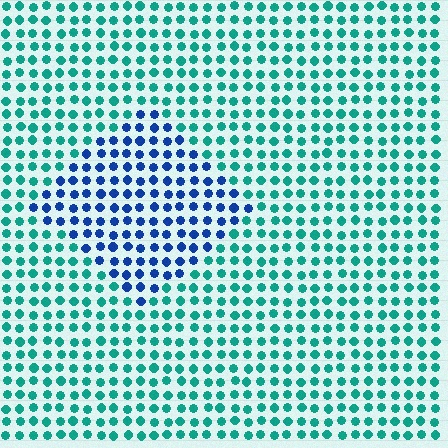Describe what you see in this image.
The image is filled with small teal elements in a uniform arrangement. A diamond-shaped region is visible where the elements are tinted to a slightly different hue, forming a subtle color boundary.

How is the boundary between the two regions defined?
The boundary is defined purely by a slight shift in hue (about 52 degrees). Spacing, size, and orientation are identical on both sides.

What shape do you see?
I see a diamond.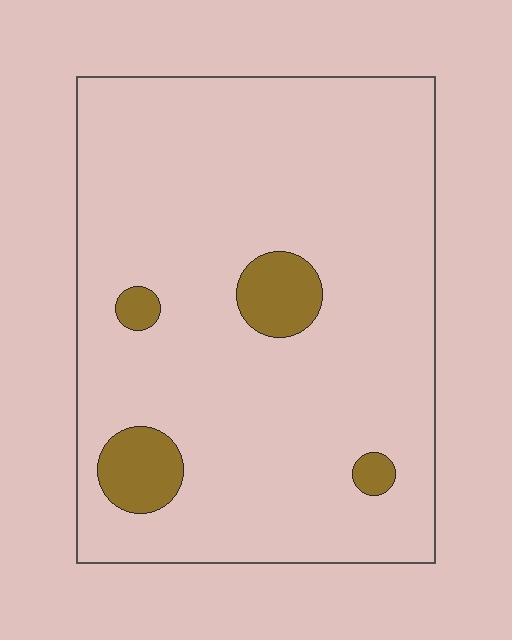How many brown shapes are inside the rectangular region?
4.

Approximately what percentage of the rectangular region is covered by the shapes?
Approximately 10%.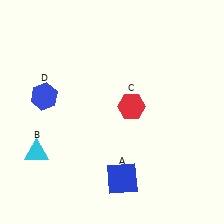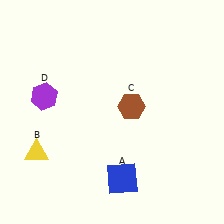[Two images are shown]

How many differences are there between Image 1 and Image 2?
There are 3 differences between the two images.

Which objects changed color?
B changed from cyan to yellow. C changed from red to brown. D changed from blue to purple.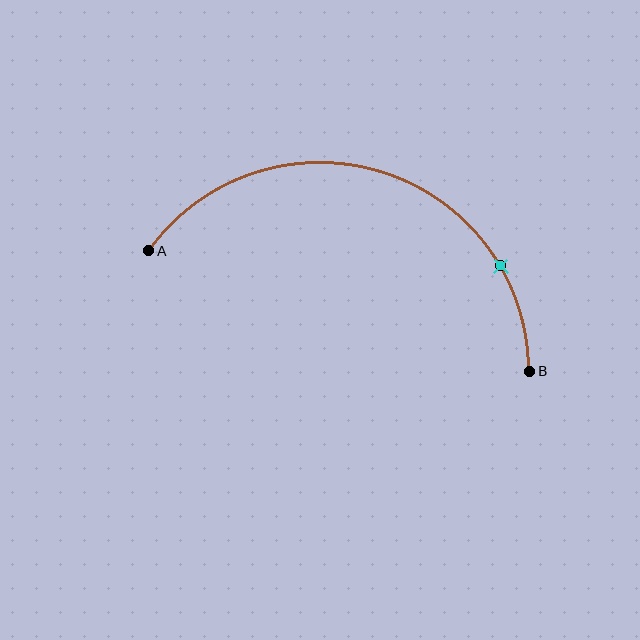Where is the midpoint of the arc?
The arc midpoint is the point on the curve farthest from the straight line joining A and B. It sits above that line.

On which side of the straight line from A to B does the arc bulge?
The arc bulges above the straight line connecting A and B.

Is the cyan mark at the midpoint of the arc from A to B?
No. The cyan mark lies on the arc but is closer to endpoint B. The arc midpoint would be at the point on the curve equidistant along the arc from both A and B.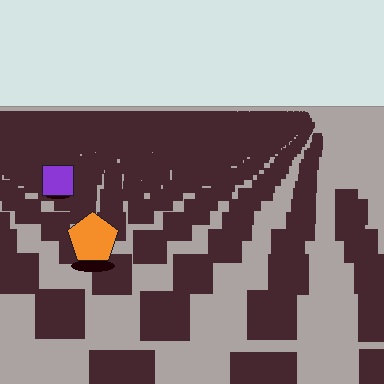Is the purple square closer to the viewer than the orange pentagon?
No. The orange pentagon is closer — you can tell from the texture gradient: the ground texture is coarser near it.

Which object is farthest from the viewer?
The purple square is farthest from the viewer. It appears smaller and the ground texture around it is denser.